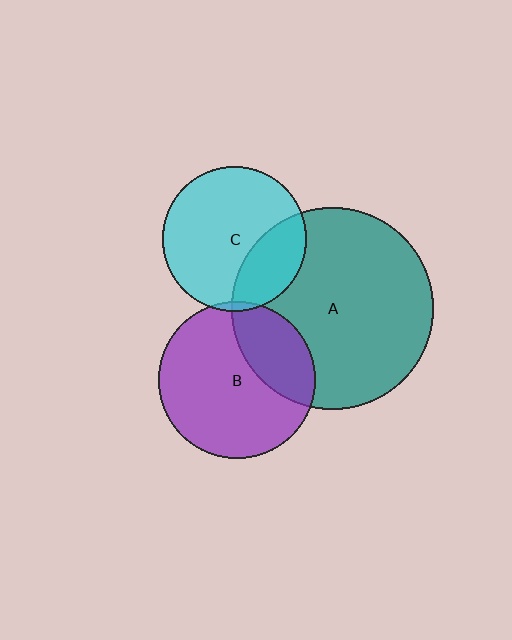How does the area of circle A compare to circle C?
Approximately 2.0 times.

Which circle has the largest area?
Circle A (teal).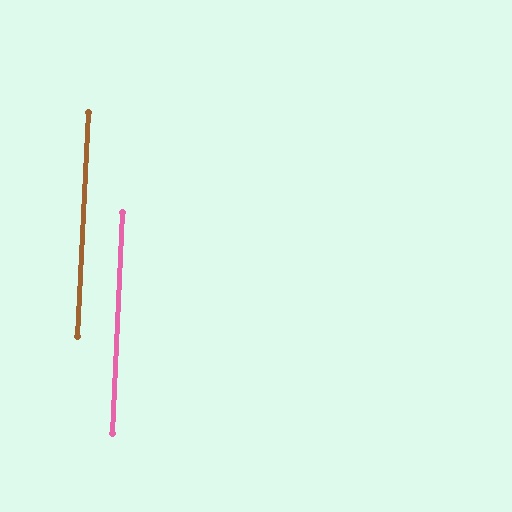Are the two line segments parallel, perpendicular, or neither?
Parallel — their directions differ by only 0.2°.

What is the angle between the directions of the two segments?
Approximately 0 degrees.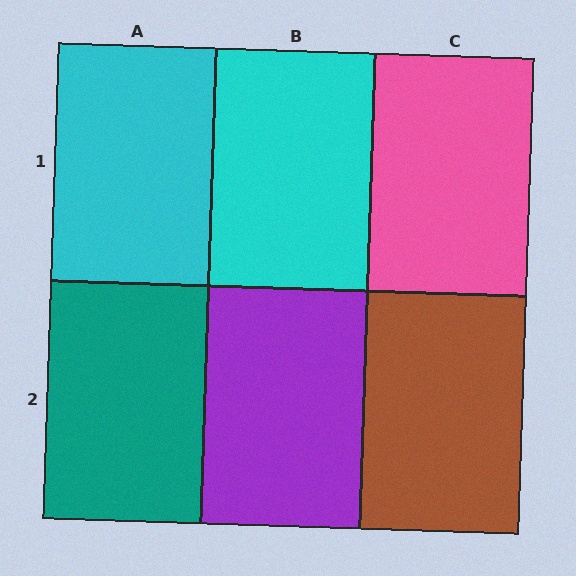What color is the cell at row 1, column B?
Cyan.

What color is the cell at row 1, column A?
Cyan.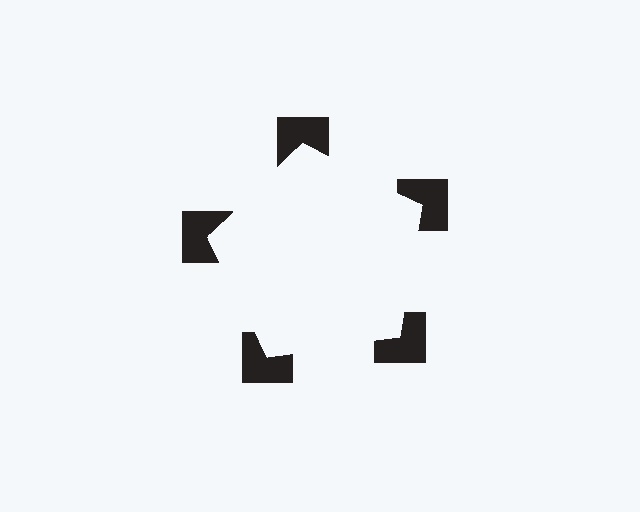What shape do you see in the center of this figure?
An illusory pentagon — its edges are inferred from the aligned wedge cuts in the notched squares, not physically drawn.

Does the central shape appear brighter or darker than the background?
It typically appears slightly brighter than the background, even though no actual brightness change is drawn.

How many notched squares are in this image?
There are 5 — one at each vertex of the illusory pentagon.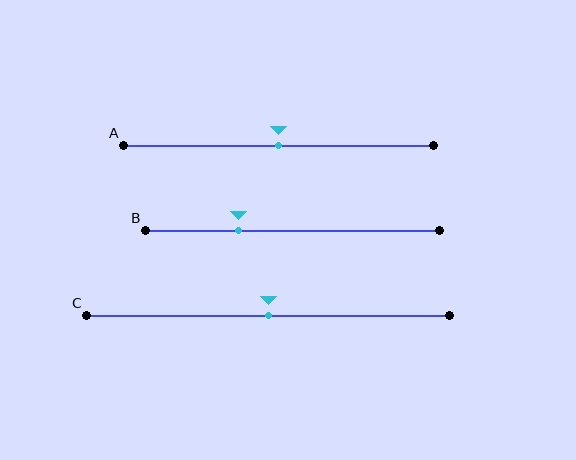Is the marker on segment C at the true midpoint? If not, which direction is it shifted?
Yes, the marker on segment C is at the true midpoint.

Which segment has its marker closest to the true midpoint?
Segment A has its marker closest to the true midpoint.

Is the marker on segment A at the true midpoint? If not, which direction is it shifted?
Yes, the marker on segment A is at the true midpoint.